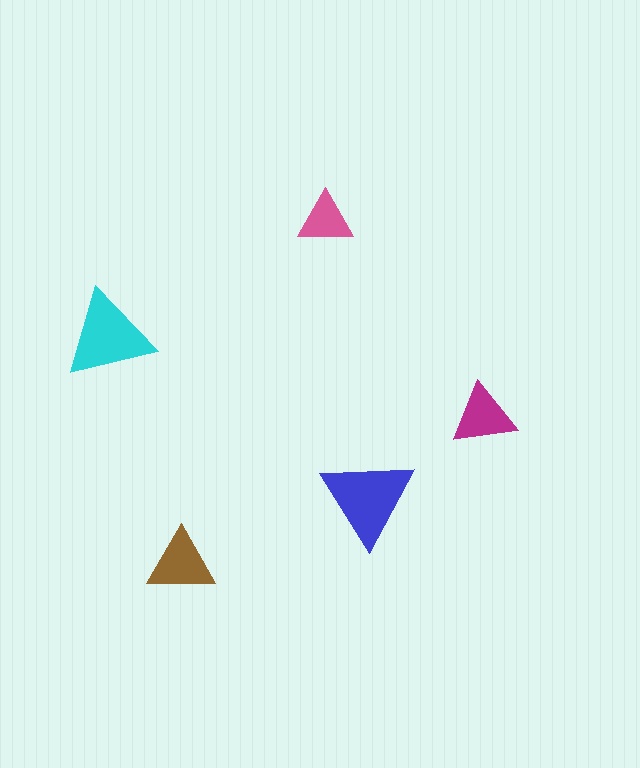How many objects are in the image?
There are 5 objects in the image.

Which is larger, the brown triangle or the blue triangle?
The blue one.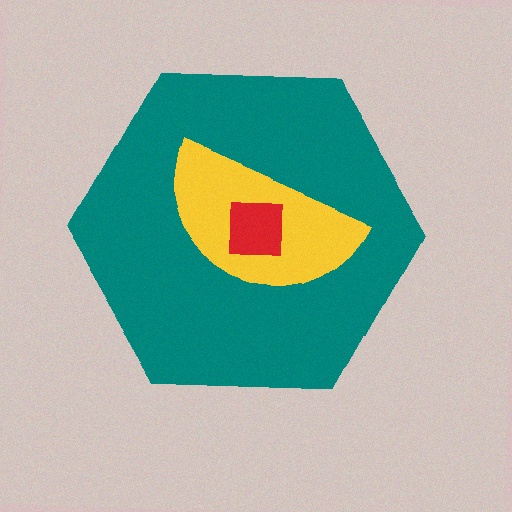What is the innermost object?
The red square.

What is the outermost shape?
The teal hexagon.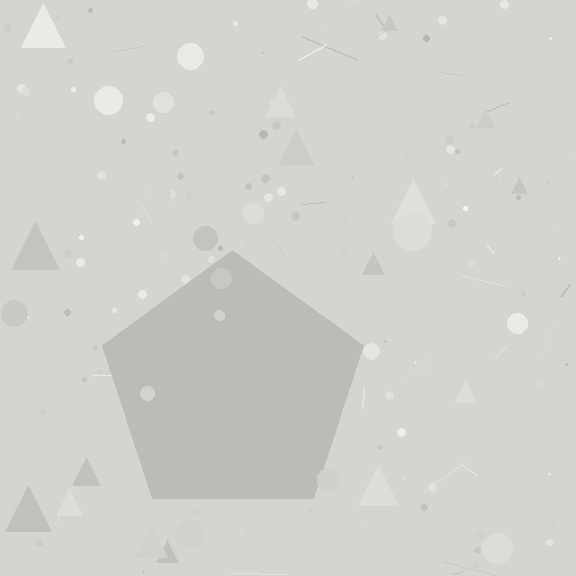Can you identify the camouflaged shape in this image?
The camouflaged shape is a pentagon.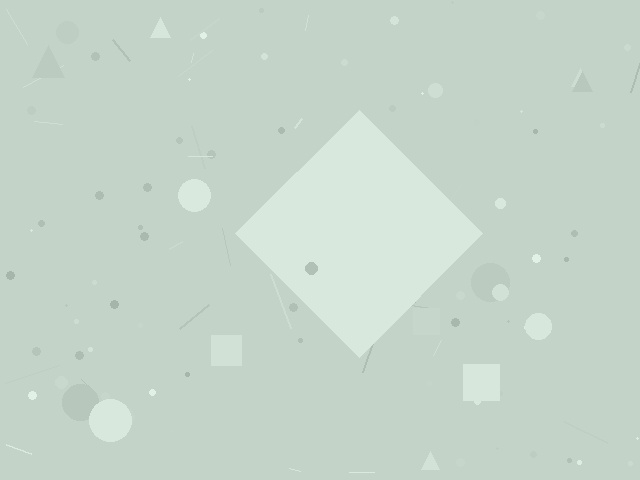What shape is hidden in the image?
A diamond is hidden in the image.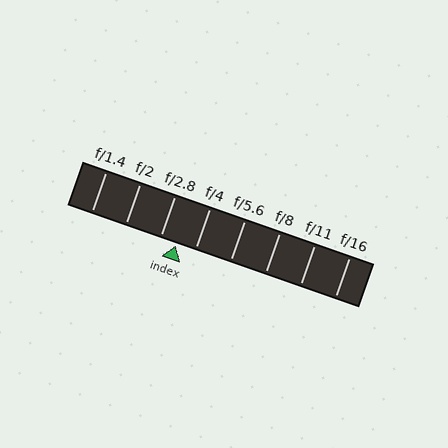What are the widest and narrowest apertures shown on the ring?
The widest aperture shown is f/1.4 and the narrowest is f/16.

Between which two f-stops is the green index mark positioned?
The index mark is between f/2.8 and f/4.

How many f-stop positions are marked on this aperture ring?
There are 8 f-stop positions marked.